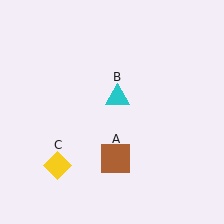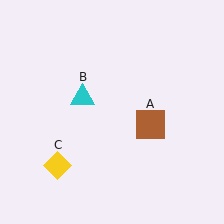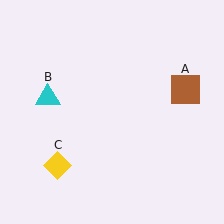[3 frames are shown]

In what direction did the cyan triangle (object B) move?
The cyan triangle (object B) moved left.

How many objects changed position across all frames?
2 objects changed position: brown square (object A), cyan triangle (object B).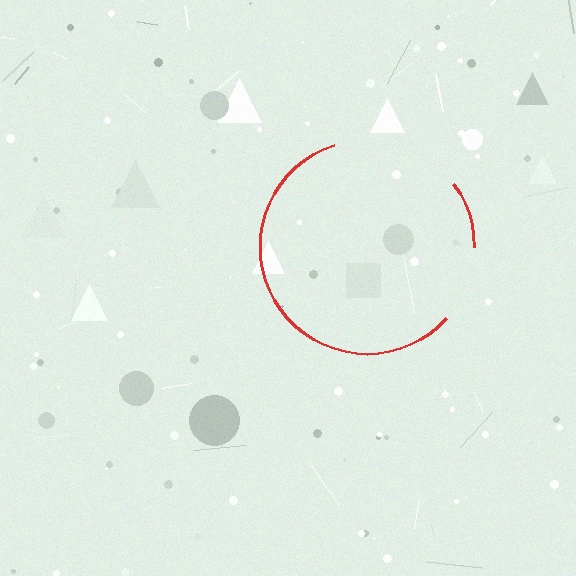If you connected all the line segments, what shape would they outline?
They would outline a circle.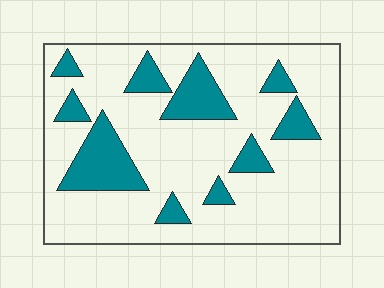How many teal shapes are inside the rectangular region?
10.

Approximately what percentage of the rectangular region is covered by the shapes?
Approximately 20%.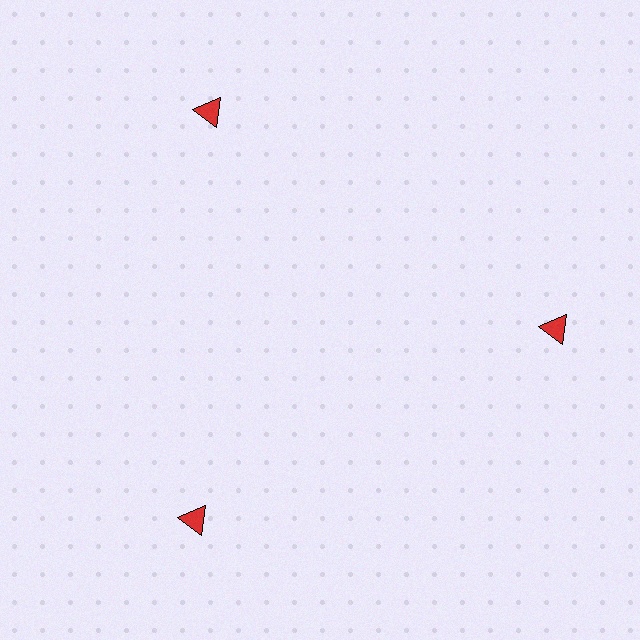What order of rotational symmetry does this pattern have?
This pattern has 3-fold rotational symmetry.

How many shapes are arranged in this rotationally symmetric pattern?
There are 3 shapes, arranged in 3 groups of 1.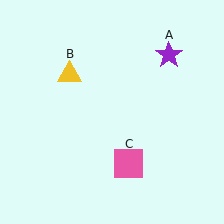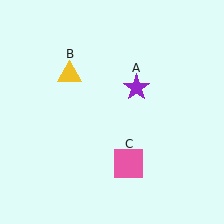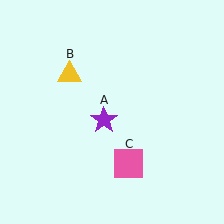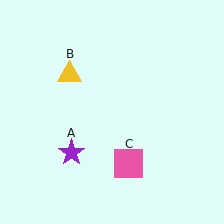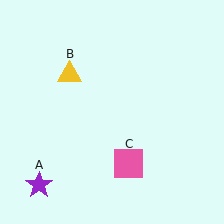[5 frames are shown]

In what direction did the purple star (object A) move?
The purple star (object A) moved down and to the left.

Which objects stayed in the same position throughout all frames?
Yellow triangle (object B) and pink square (object C) remained stationary.